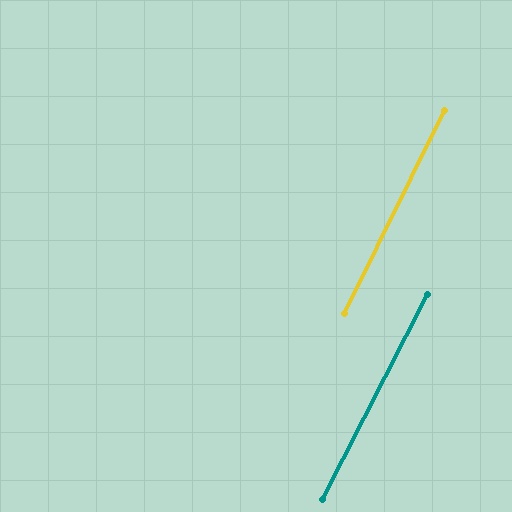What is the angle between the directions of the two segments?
Approximately 1 degree.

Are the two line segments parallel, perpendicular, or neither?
Parallel — their directions differ by only 1.0°.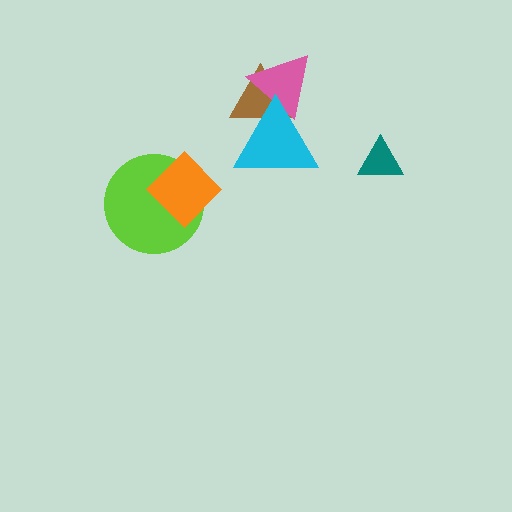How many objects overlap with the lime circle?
1 object overlaps with the lime circle.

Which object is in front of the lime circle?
The orange diamond is in front of the lime circle.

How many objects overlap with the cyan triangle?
2 objects overlap with the cyan triangle.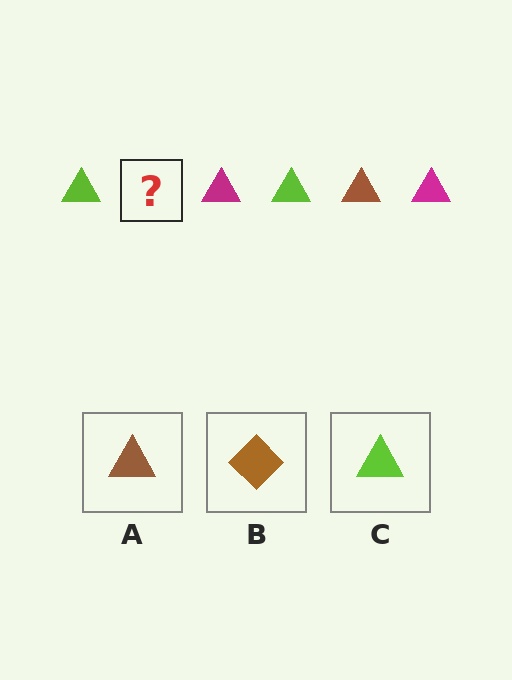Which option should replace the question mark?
Option A.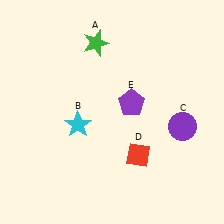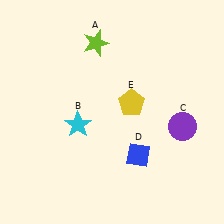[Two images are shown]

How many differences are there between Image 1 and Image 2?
There are 3 differences between the two images.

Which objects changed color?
A changed from green to lime. D changed from red to blue. E changed from purple to yellow.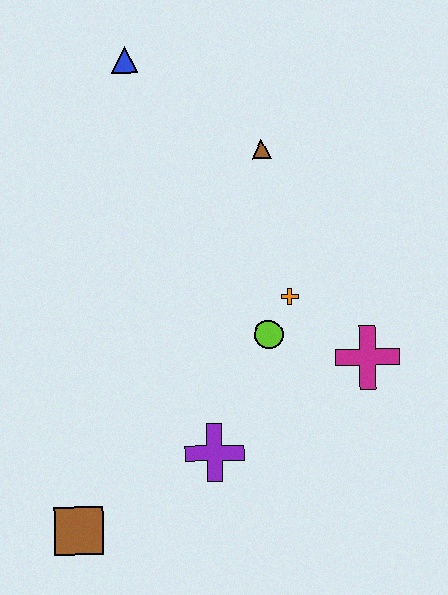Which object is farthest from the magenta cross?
The blue triangle is farthest from the magenta cross.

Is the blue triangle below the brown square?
No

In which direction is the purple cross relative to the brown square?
The purple cross is to the right of the brown square.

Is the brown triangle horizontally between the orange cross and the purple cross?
Yes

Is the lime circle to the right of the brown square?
Yes